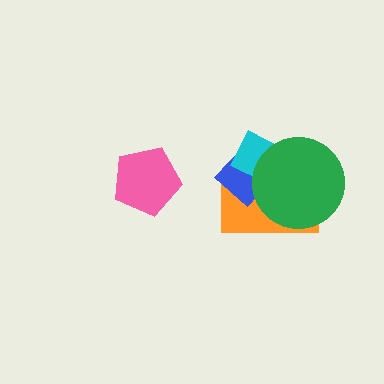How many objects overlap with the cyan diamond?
3 objects overlap with the cyan diamond.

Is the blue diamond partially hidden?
Yes, it is partially covered by another shape.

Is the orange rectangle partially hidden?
Yes, it is partially covered by another shape.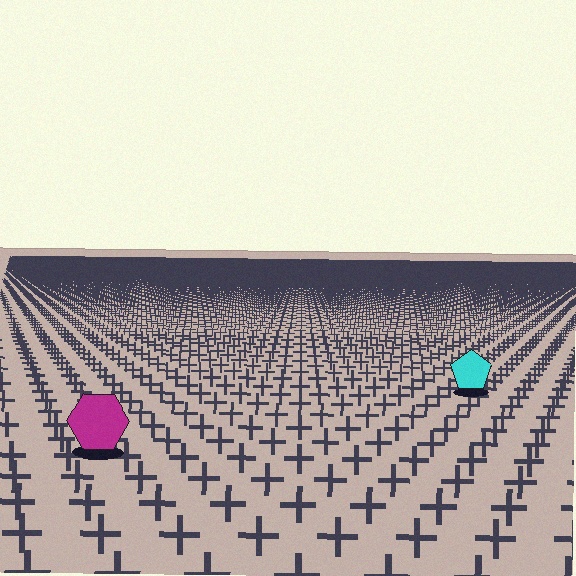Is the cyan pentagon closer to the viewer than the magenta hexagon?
No. The magenta hexagon is closer — you can tell from the texture gradient: the ground texture is coarser near it.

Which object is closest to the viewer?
The magenta hexagon is closest. The texture marks near it are larger and more spread out.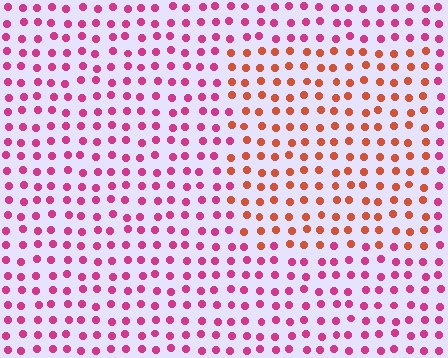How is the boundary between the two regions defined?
The boundary is defined purely by a slight shift in hue (about 43 degrees). Spacing, size, and orientation are identical on both sides.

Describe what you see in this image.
The image is filled with small magenta elements in a uniform arrangement. A rectangle-shaped region is visible where the elements are tinted to a slightly different hue, forming a subtle color boundary.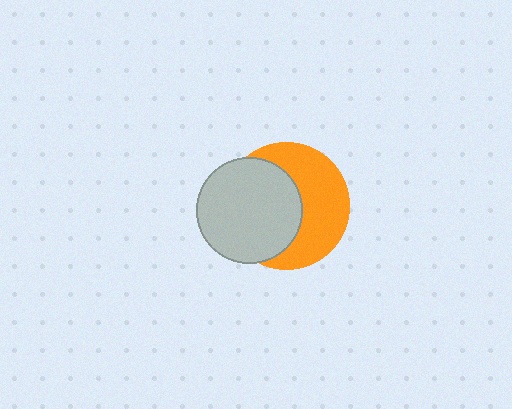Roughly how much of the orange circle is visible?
About half of it is visible (roughly 50%).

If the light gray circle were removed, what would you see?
You would see the complete orange circle.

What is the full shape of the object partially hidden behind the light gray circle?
The partially hidden object is an orange circle.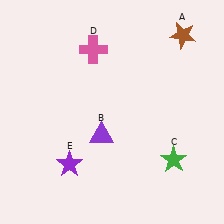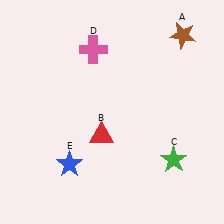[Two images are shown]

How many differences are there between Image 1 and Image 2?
There are 2 differences between the two images.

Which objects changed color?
B changed from purple to red. E changed from purple to blue.